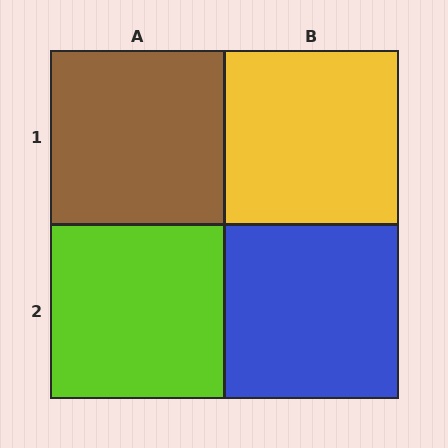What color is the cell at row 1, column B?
Yellow.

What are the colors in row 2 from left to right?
Lime, blue.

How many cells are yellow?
1 cell is yellow.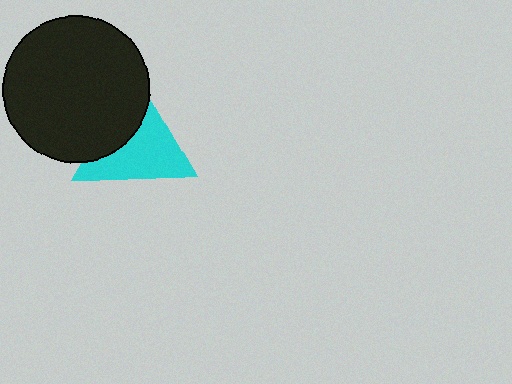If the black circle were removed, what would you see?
You would see the complete cyan triangle.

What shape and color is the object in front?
The object in front is a black circle.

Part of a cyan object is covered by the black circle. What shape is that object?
It is a triangle.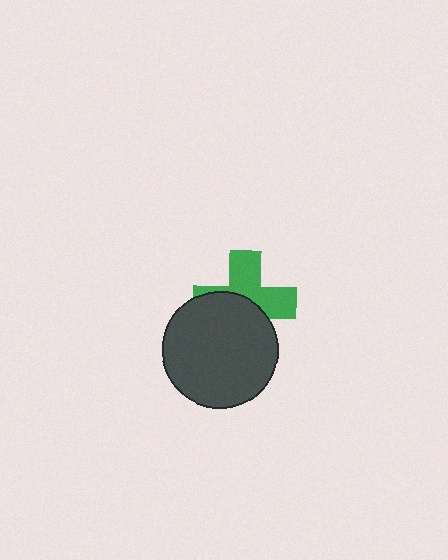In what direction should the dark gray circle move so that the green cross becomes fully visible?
The dark gray circle should move down. That is the shortest direction to clear the overlap and leave the green cross fully visible.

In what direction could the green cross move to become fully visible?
The green cross could move up. That would shift it out from behind the dark gray circle entirely.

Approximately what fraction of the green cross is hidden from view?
Roughly 49% of the green cross is hidden behind the dark gray circle.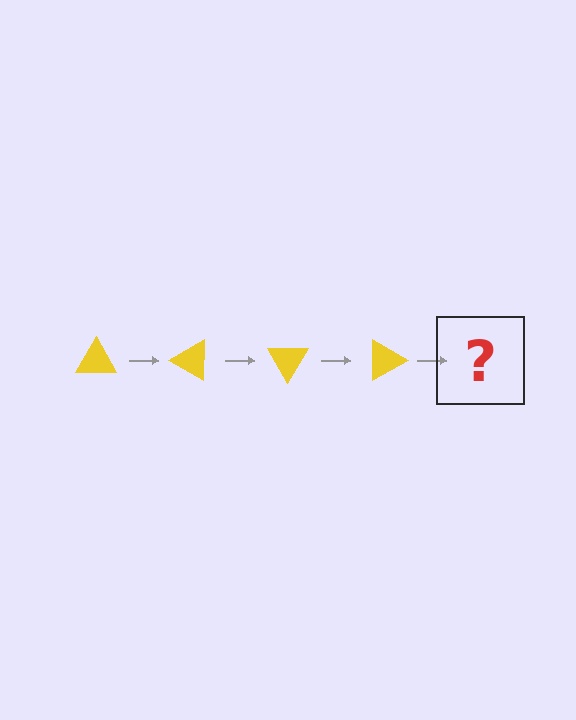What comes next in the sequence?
The next element should be a yellow triangle rotated 120 degrees.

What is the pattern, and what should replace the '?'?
The pattern is that the triangle rotates 30 degrees each step. The '?' should be a yellow triangle rotated 120 degrees.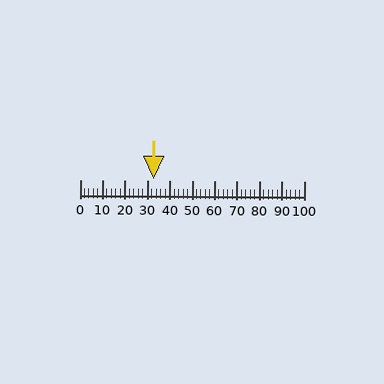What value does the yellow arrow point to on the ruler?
The yellow arrow points to approximately 33.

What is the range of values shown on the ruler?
The ruler shows values from 0 to 100.